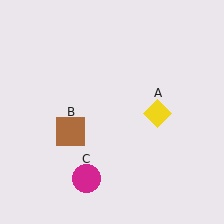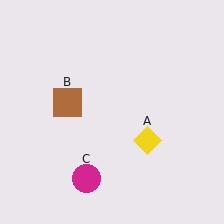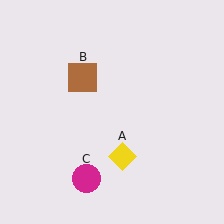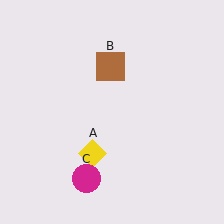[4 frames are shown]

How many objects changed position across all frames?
2 objects changed position: yellow diamond (object A), brown square (object B).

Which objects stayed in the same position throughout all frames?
Magenta circle (object C) remained stationary.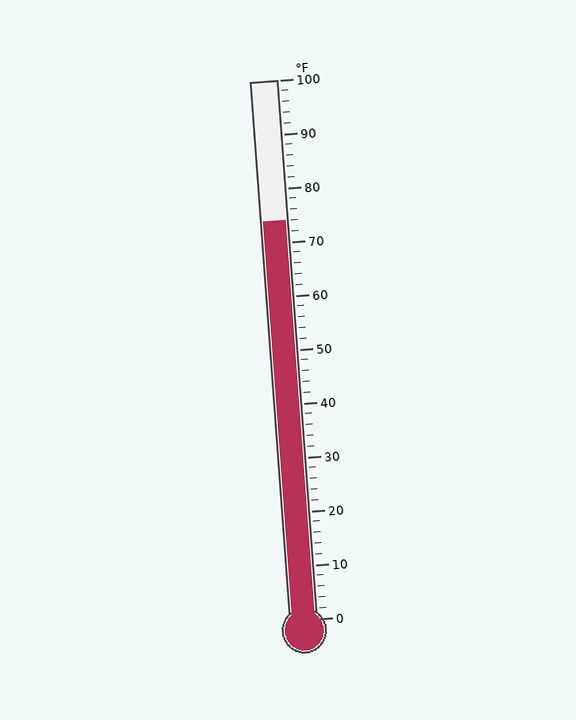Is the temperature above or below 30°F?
The temperature is above 30°F.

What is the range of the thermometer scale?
The thermometer scale ranges from 0°F to 100°F.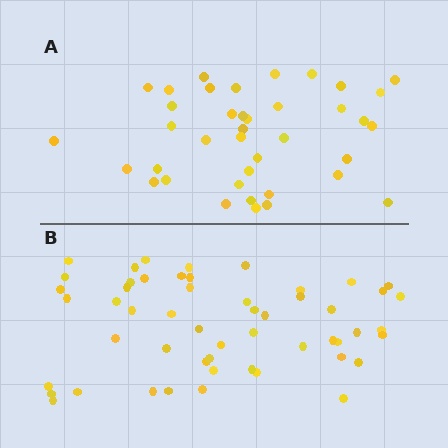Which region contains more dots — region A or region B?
Region B (the bottom region) has more dots.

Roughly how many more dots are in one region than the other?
Region B has approximately 15 more dots than region A.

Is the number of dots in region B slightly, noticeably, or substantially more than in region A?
Region B has noticeably more, but not dramatically so. The ratio is roughly 1.4 to 1.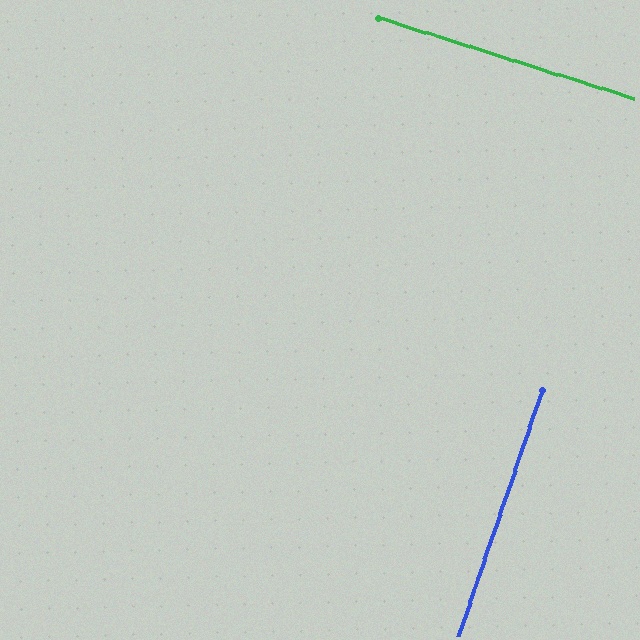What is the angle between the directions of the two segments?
Approximately 89 degrees.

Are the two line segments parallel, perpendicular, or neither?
Perpendicular — they meet at approximately 89°.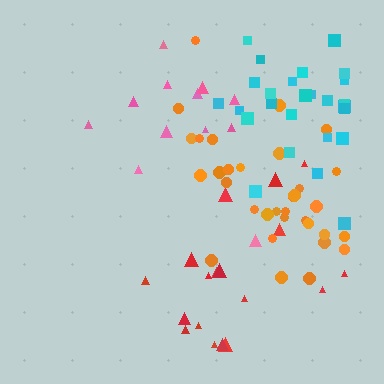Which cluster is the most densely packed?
Orange.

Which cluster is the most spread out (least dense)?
Pink.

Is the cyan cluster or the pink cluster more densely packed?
Cyan.